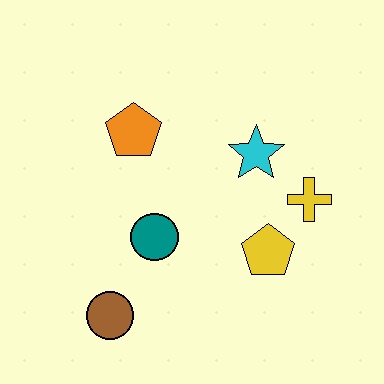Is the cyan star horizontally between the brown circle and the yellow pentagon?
Yes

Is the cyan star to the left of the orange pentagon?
No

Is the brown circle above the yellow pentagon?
No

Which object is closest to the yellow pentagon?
The yellow cross is closest to the yellow pentagon.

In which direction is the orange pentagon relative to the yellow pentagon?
The orange pentagon is to the left of the yellow pentagon.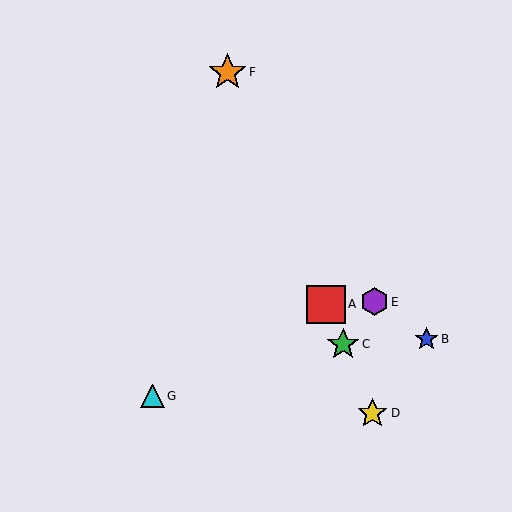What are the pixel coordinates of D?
Object D is at (372, 413).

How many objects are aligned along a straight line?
4 objects (A, C, D, F) are aligned along a straight line.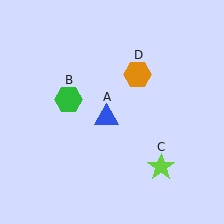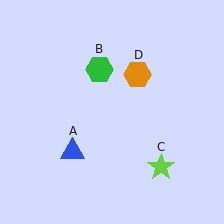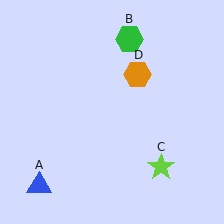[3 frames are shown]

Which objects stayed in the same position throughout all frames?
Lime star (object C) and orange hexagon (object D) remained stationary.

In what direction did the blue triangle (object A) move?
The blue triangle (object A) moved down and to the left.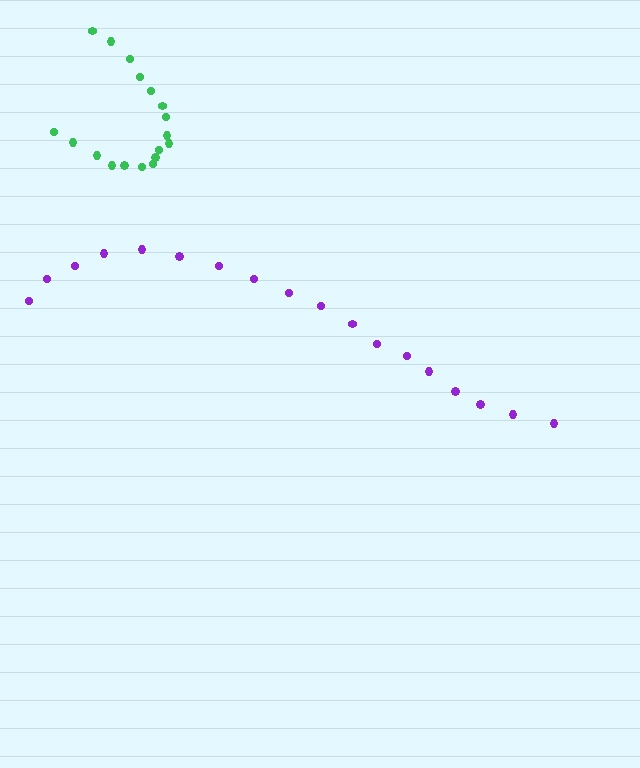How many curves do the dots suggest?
There are 2 distinct paths.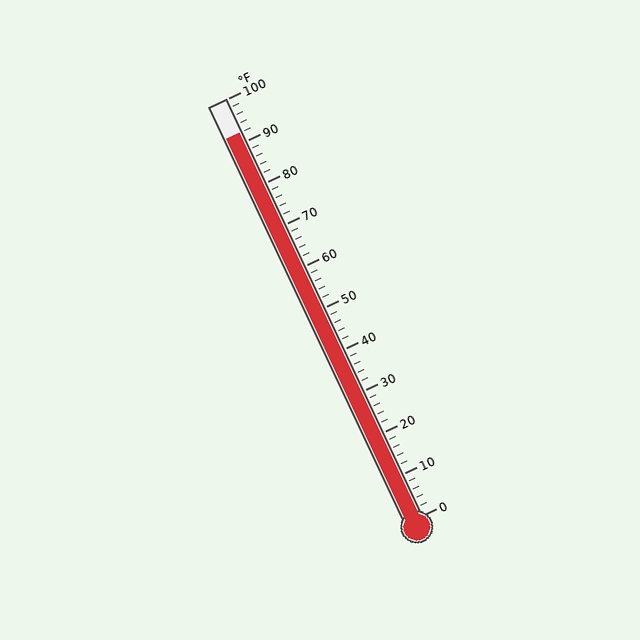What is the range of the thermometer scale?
The thermometer scale ranges from 0°F to 100°F.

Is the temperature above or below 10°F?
The temperature is above 10°F.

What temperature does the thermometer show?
The thermometer shows approximately 92°F.